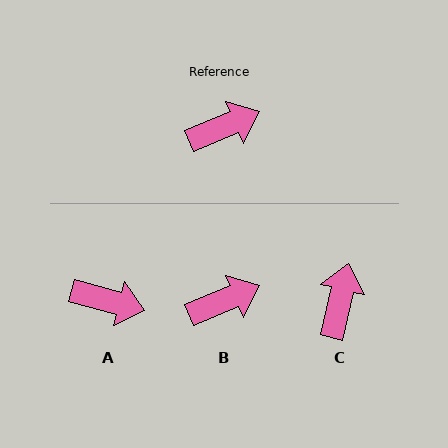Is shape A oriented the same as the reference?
No, it is off by about 37 degrees.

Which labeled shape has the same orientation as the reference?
B.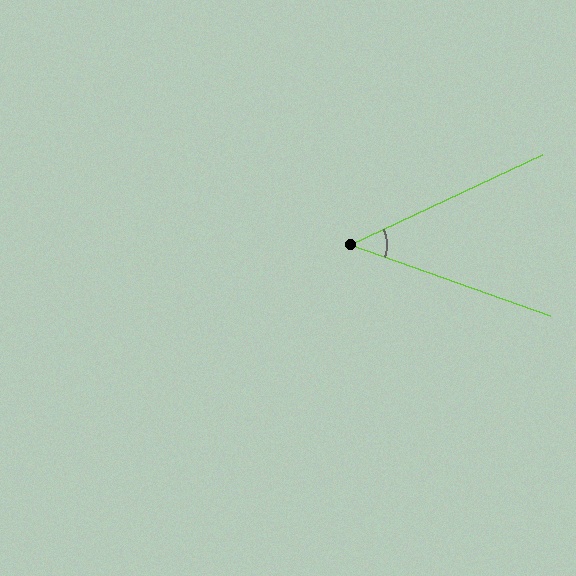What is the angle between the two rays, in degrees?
Approximately 45 degrees.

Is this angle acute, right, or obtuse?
It is acute.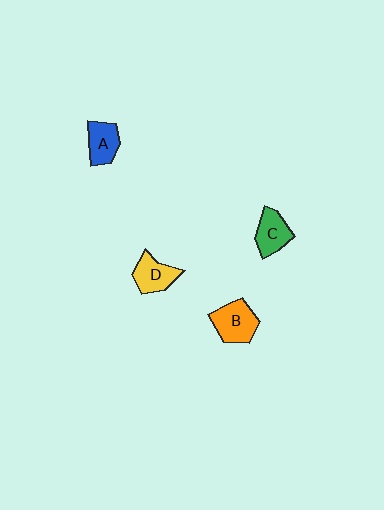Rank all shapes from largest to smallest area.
From largest to smallest: B (orange), D (yellow), C (green), A (blue).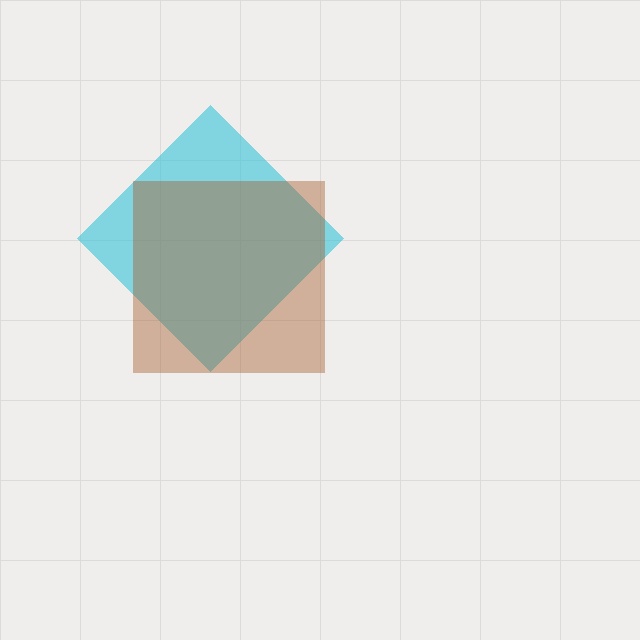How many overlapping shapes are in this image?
There are 2 overlapping shapes in the image.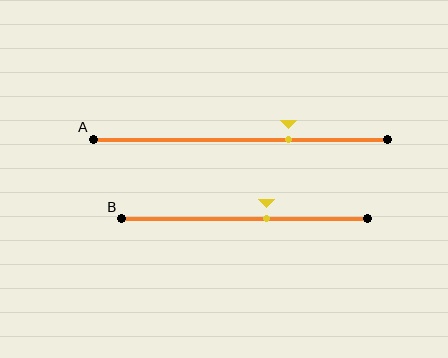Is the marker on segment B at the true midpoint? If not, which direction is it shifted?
No, the marker on segment B is shifted to the right by about 9% of the segment length.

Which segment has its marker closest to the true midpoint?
Segment B has its marker closest to the true midpoint.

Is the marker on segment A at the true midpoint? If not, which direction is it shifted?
No, the marker on segment A is shifted to the right by about 16% of the segment length.